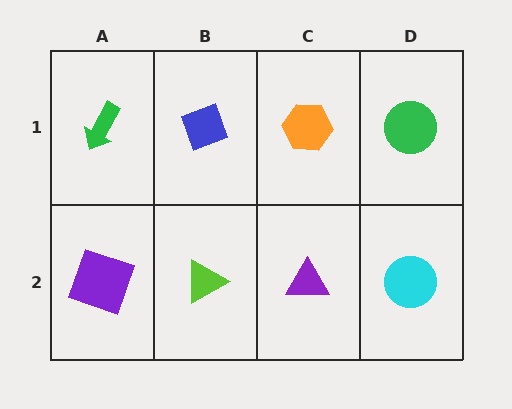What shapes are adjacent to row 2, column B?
A blue diamond (row 1, column B), a purple square (row 2, column A), a purple triangle (row 2, column C).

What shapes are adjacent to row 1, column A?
A purple square (row 2, column A), a blue diamond (row 1, column B).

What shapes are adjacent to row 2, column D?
A green circle (row 1, column D), a purple triangle (row 2, column C).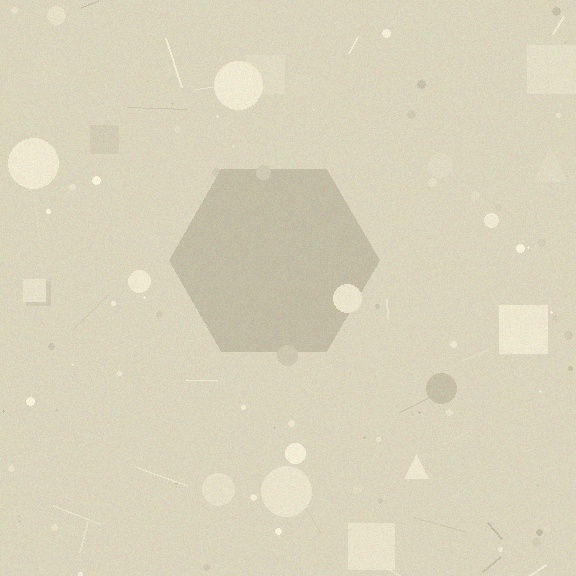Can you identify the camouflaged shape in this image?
The camouflaged shape is a hexagon.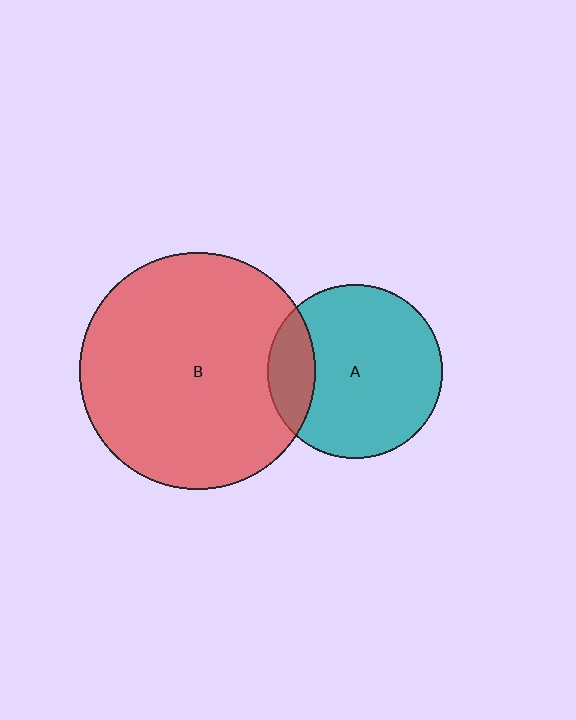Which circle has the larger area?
Circle B (red).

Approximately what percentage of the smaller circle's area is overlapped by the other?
Approximately 20%.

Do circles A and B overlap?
Yes.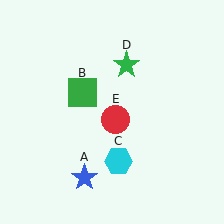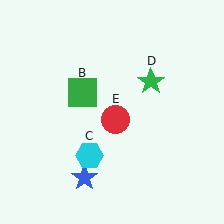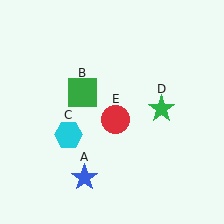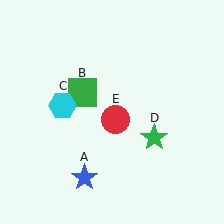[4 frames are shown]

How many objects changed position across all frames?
2 objects changed position: cyan hexagon (object C), green star (object D).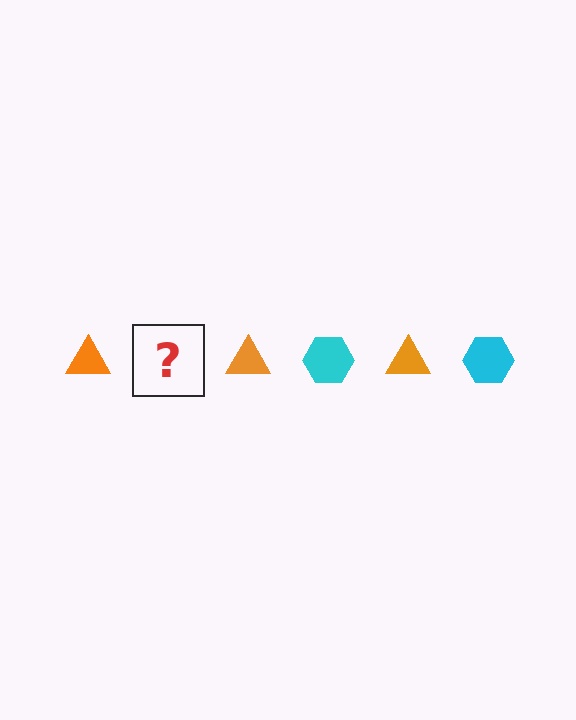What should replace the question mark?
The question mark should be replaced with a cyan hexagon.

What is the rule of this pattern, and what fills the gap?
The rule is that the pattern alternates between orange triangle and cyan hexagon. The gap should be filled with a cyan hexagon.